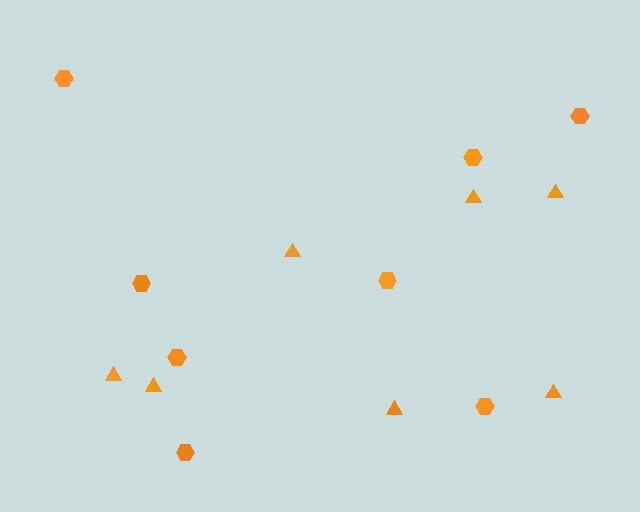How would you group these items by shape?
There are 2 groups: one group of hexagons (8) and one group of triangles (7).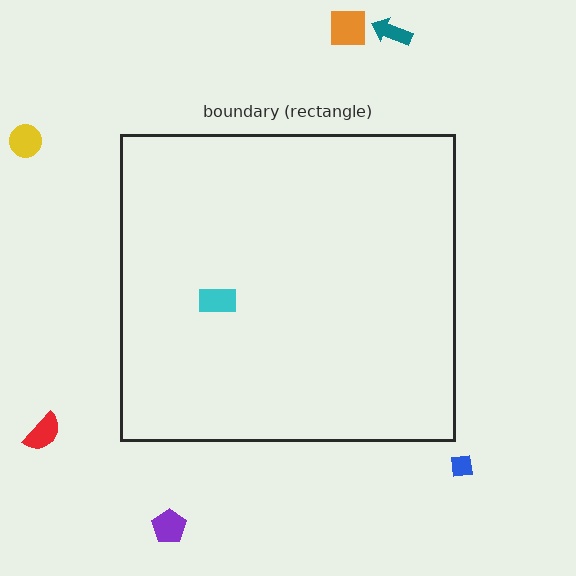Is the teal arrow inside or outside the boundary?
Outside.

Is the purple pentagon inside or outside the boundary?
Outside.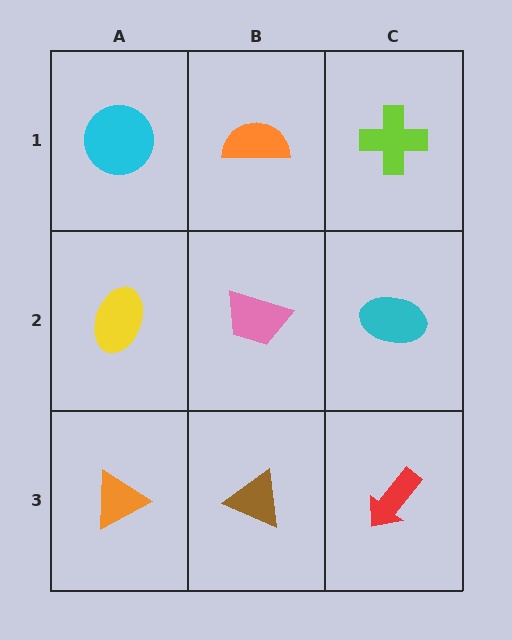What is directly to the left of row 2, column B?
A yellow ellipse.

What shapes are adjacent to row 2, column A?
A cyan circle (row 1, column A), an orange triangle (row 3, column A), a pink trapezoid (row 2, column B).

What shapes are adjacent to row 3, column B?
A pink trapezoid (row 2, column B), an orange triangle (row 3, column A), a red arrow (row 3, column C).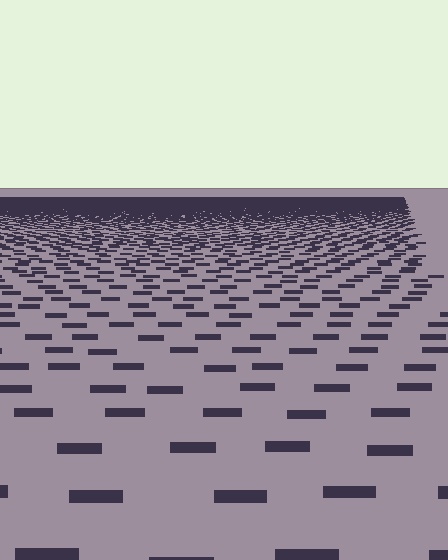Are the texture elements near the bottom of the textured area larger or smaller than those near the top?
Larger. Near the bottom, elements are closer to the viewer and appear at a bigger on-screen size.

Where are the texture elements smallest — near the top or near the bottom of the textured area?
Near the top.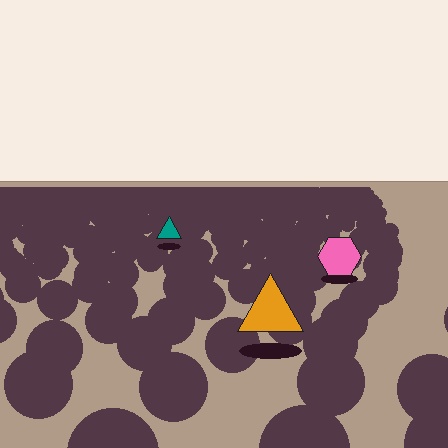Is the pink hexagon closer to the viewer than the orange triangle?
No. The orange triangle is closer — you can tell from the texture gradient: the ground texture is coarser near it.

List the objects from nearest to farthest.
From nearest to farthest: the orange triangle, the pink hexagon, the teal triangle.